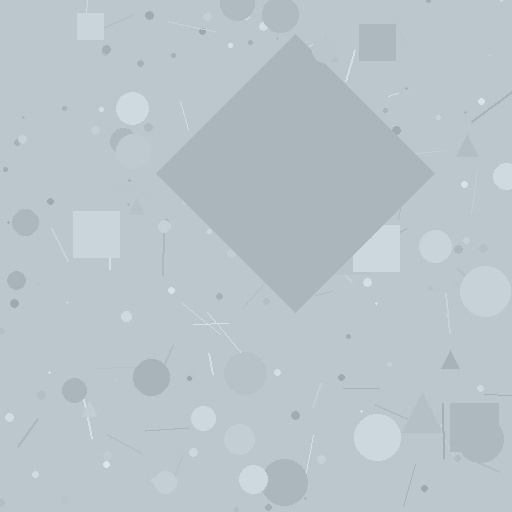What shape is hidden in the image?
A diamond is hidden in the image.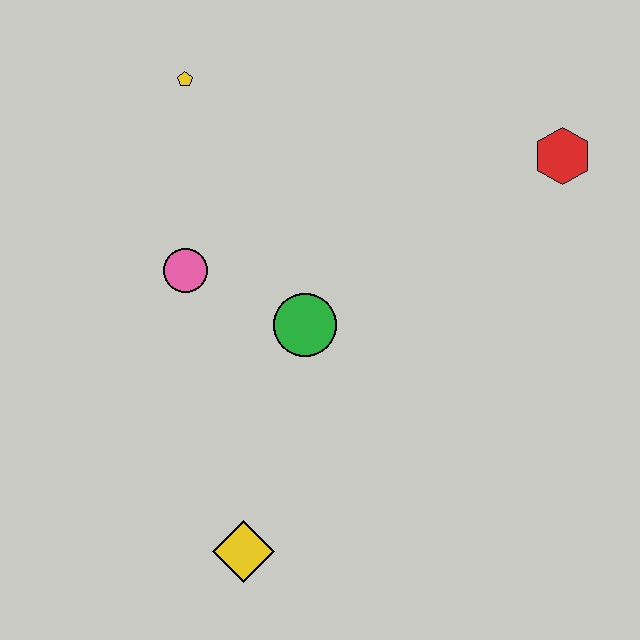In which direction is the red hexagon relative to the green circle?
The red hexagon is to the right of the green circle.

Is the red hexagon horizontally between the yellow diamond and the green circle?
No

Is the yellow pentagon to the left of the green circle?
Yes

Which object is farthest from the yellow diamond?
The red hexagon is farthest from the yellow diamond.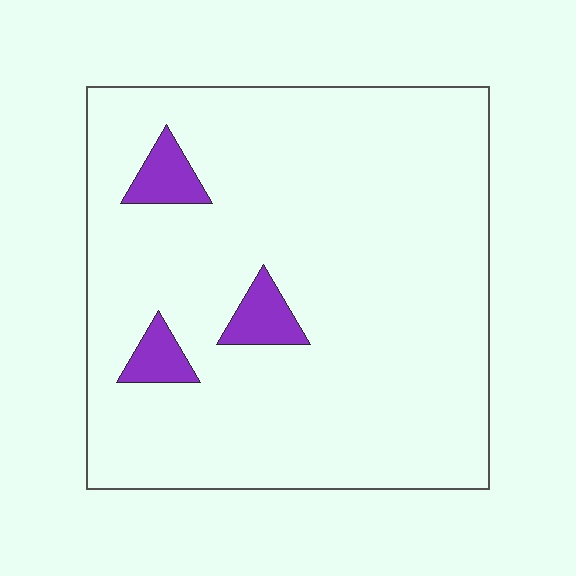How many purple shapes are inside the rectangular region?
3.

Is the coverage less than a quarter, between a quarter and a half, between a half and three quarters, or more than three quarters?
Less than a quarter.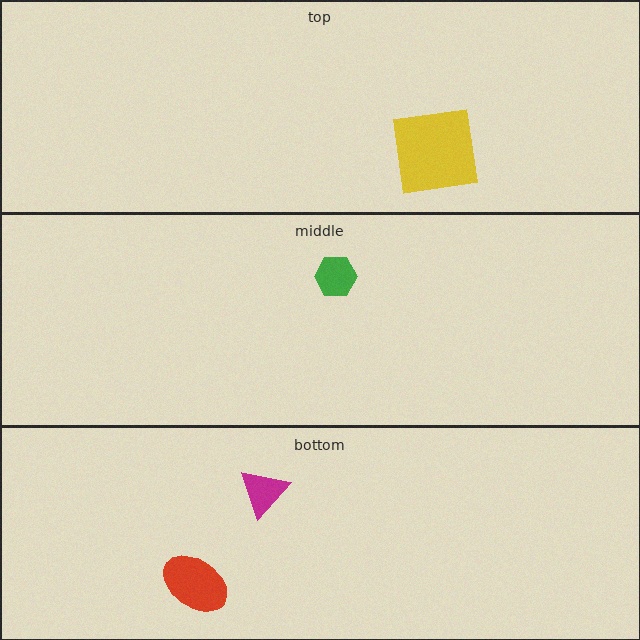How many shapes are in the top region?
1.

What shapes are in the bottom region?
The magenta triangle, the red ellipse.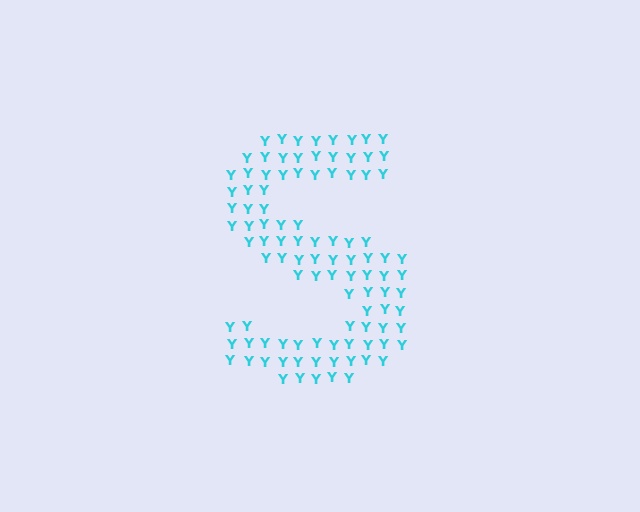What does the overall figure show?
The overall figure shows the letter S.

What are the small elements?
The small elements are letter Y's.